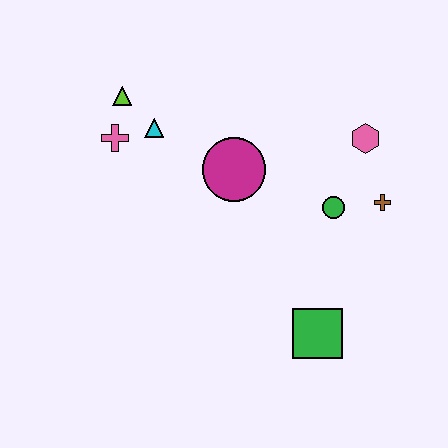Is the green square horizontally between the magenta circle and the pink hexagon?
Yes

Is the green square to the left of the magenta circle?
No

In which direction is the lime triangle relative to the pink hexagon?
The lime triangle is to the left of the pink hexagon.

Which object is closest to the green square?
The green circle is closest to the green square.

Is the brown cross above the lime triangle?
No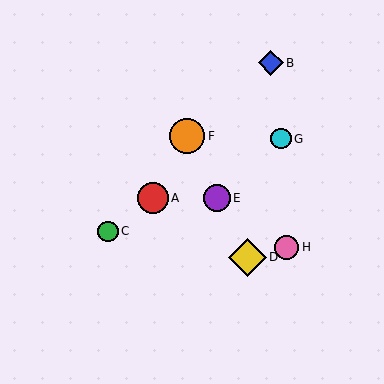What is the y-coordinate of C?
Object C is at y≈231.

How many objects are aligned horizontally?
2 objects (A, E) are aligned horizontally.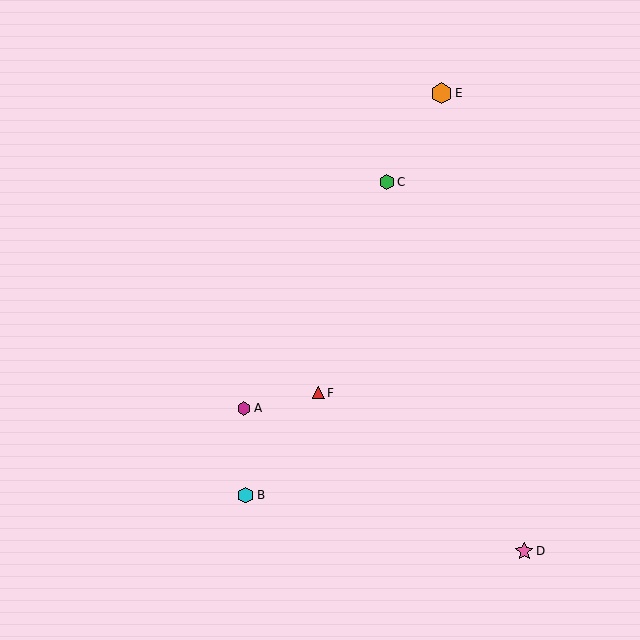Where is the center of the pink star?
The center of the pink star is at (524, 551).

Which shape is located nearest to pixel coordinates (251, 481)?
The cyan hexagon (labeled B) at (246, 495) is nearest to that location.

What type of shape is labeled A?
Shape A is a magenta hexagon.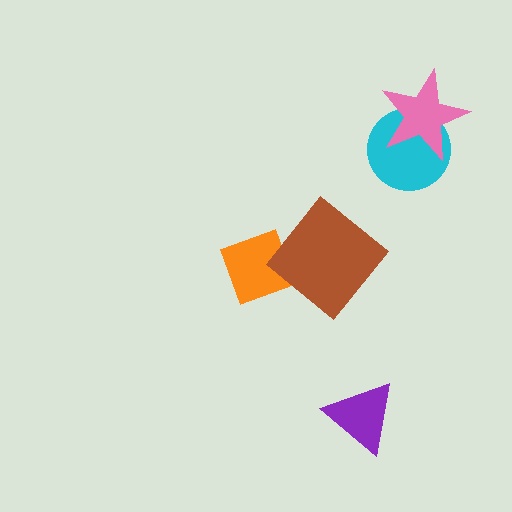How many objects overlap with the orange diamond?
1 object overlaps with the orange diamond.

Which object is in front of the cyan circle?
The pink star is in front of the cyan circle.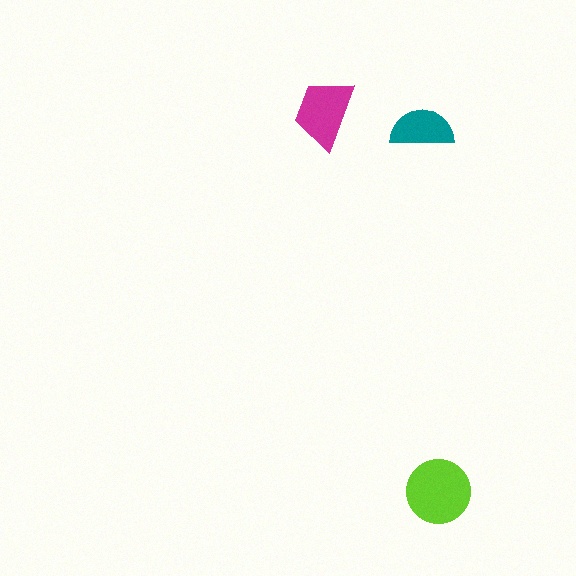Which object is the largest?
The lime circle.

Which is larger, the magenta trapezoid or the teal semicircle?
The magenta trapezoid.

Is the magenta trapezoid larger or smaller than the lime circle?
Smaller.